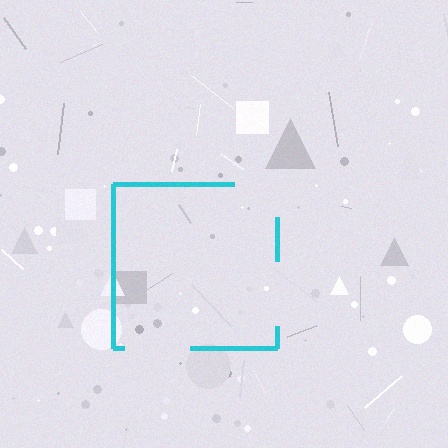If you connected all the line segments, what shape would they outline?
They would outline a square.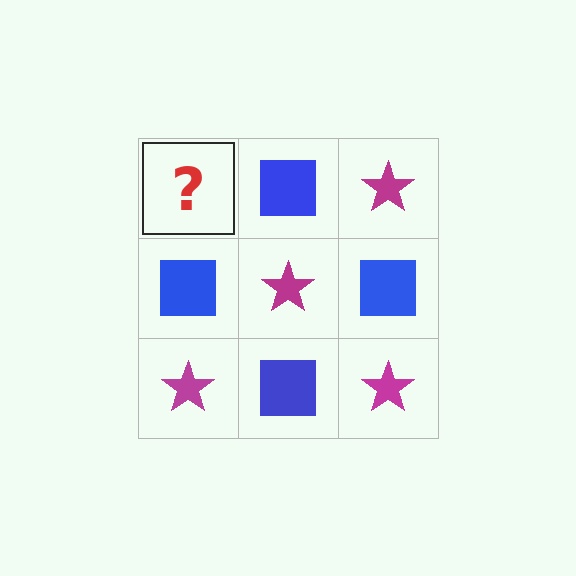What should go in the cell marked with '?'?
The missing cell should contain a magenta star.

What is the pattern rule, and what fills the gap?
The rule is that it alternates magenta star and blue square in a checkerboard pattern. The gap should be filled with a magenta star.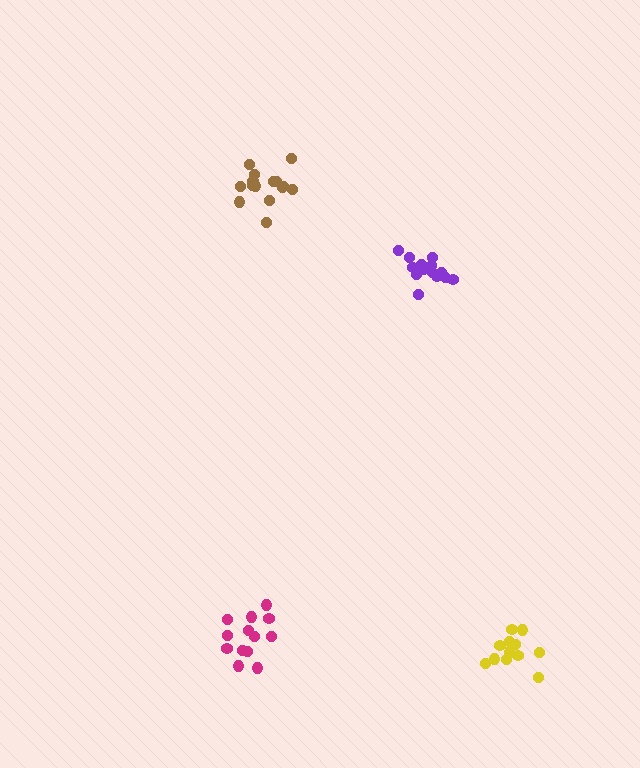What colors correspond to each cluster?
The clusters are colored: purple, yellow, magenta, brown.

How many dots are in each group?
Group 1: 14 dots, Group 2: 12 dots, Group 3: 13 dots, Group 4: 15 dots (54 total).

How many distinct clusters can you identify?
There are 4 distinct clusters.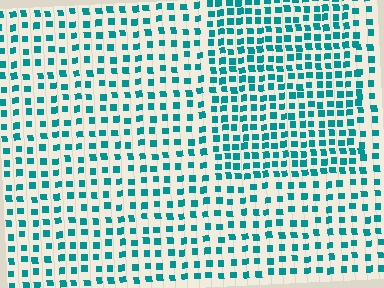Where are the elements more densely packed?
The elements are more densely packed inside the rectangle boundary.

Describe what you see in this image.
The image contains small teal elements arranged at two different densities. A rectangle-shaped region is visible where the elements are more densely packed than the surrounding area.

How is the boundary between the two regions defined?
The boundary is defined by a change in element density (approximately 1.6x ratio). All elements are the same color, size, and shape.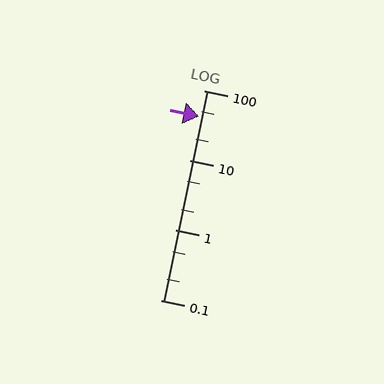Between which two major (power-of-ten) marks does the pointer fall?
The pointer is between 10 and 100.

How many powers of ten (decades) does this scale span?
The scale spans 3 decades, from 0.1 to 100.